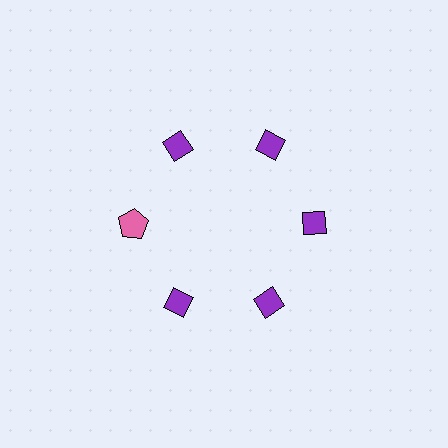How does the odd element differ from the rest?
It differs in both color (pink instead of purple) and shape (pentagon instead of diamond).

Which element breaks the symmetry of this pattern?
The pink pentagon at roughly the 9 o'clock position breaks the symmetry. All other shapes are purple diamonds.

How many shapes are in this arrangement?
There are 6 shapes arranged in a ring pattern.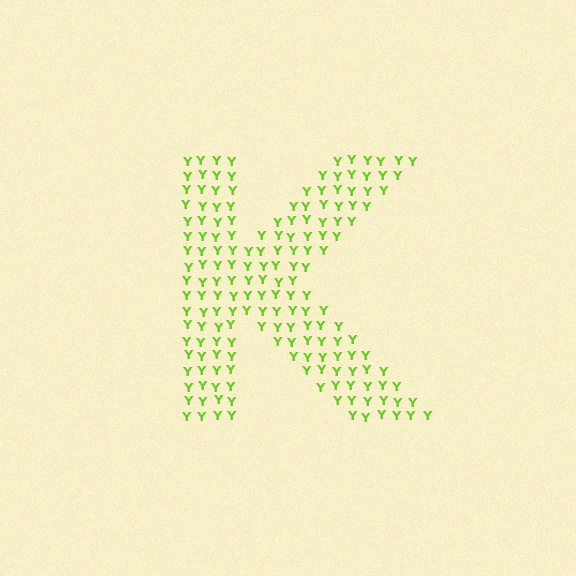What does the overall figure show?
The overall figure shows the letter K.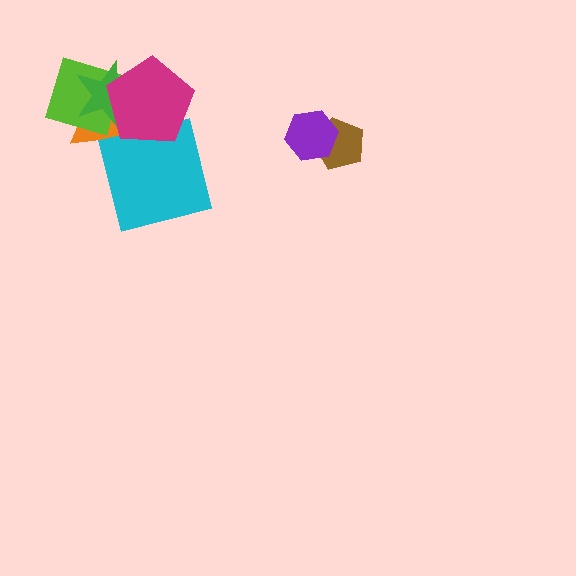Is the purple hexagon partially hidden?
No, no other shape covers it.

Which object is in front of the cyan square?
The magenta pentagon is in front of the cyan square.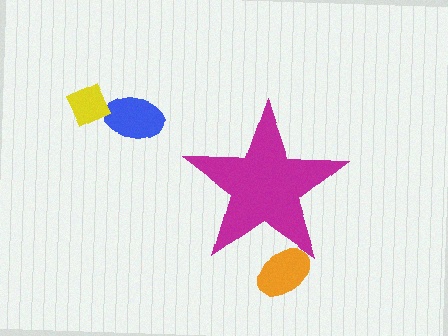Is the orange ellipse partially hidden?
Yes, the orange ellipse is partially hidden behind the magenta star.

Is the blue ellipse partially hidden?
No, the blue ellipse is fully visible.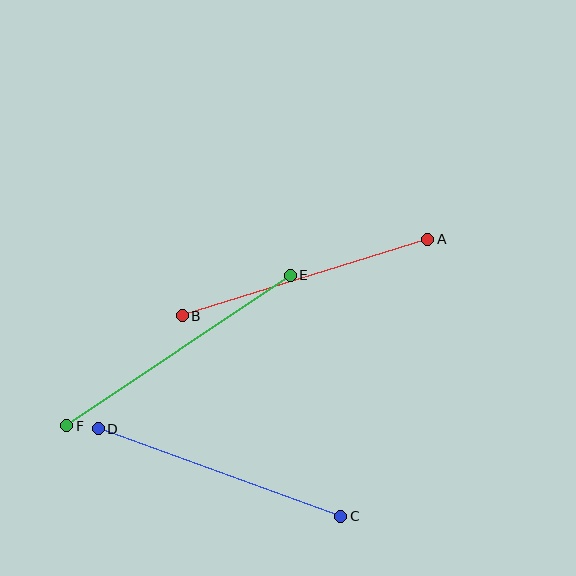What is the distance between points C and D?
The distance is approximately 258 pixels.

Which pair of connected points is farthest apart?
Points E and F are farthest apart.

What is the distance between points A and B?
The distance is approximately 257 pixels.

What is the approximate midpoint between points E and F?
The midpoint is at approximately (179, 351) pixels.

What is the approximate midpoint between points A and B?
The midpoint is at approximately (305, 278) pixels.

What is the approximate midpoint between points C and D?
The midpoint is at approximately (220, 472) pixels.